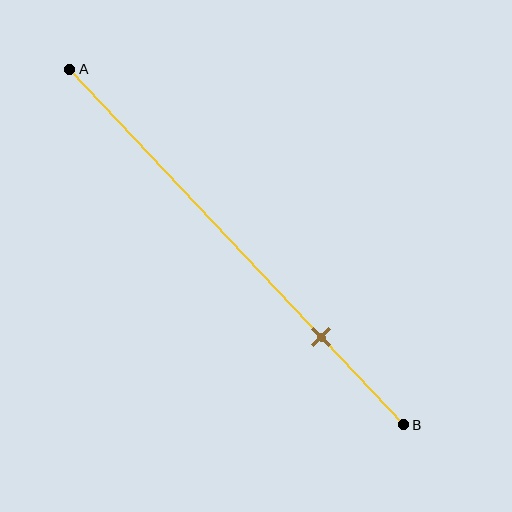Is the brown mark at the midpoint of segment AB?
No, the mark is at about 75% from A, not at the 50% midpoint.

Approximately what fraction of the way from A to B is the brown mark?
The brown mark is approximately 75% of the way from A to B.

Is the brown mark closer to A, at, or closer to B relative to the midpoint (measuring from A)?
The brown mark is closer to point B than the midpoint of segment AB.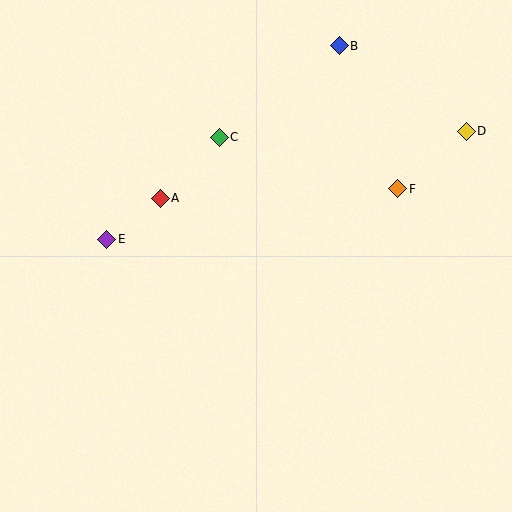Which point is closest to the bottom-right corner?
Point F is closest to the bottom-right corner.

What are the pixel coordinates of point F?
Point F is at (398, 189).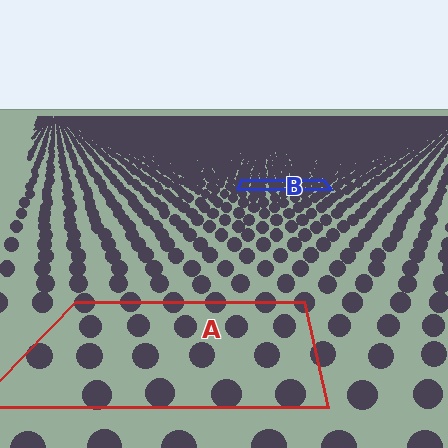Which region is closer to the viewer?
Region A is closer. The texture elements there are larger and more spread out.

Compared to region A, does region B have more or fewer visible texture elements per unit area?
Region B has more texture elements per unit area — they are packed more densely because it is farther away.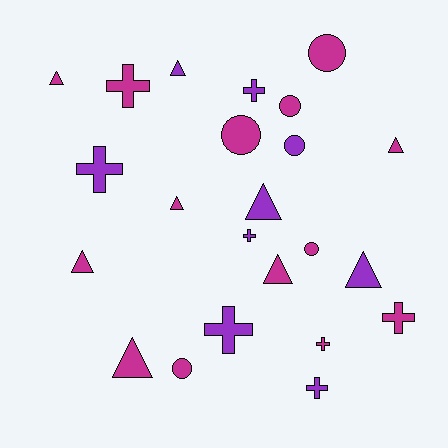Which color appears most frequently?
Magenta, with 14 objects.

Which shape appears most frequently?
Triangle, with 9 objects.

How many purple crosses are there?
There are 5 purple crosses.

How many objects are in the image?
There are 23 objects.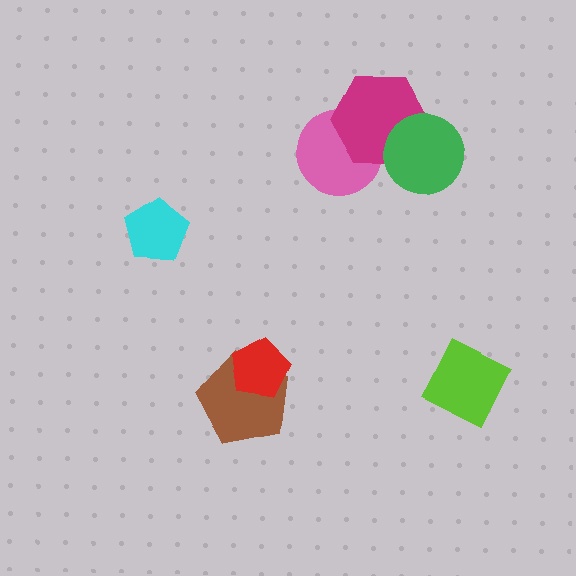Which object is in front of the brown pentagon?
The red pentagon is in front of the brown pentagon.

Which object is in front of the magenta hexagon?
The green circle is in front of the magenta hexagon.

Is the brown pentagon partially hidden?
Yes, it is partially covered by another shape.